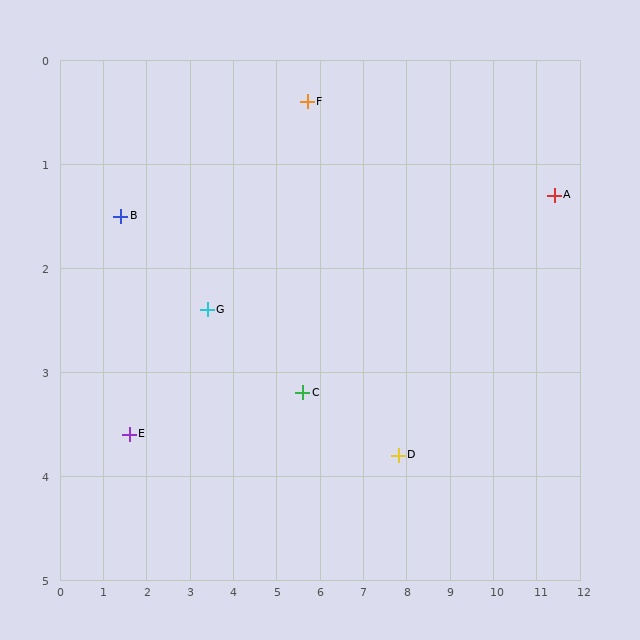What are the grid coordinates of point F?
Point F is at approximately (5.7, 0.4).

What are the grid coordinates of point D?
Point D is at approximately (7.8, 3.8).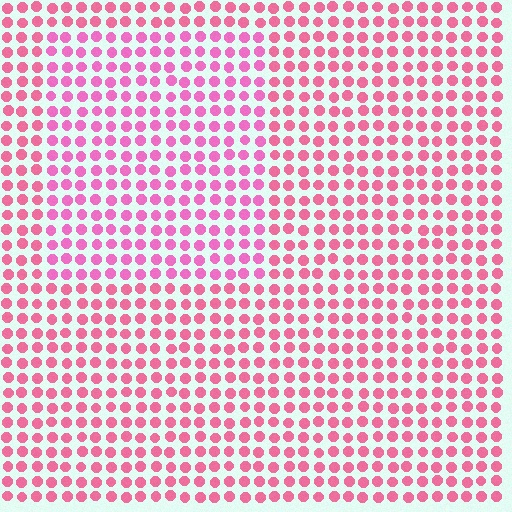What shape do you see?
I see a rectangle.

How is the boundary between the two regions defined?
The boundary is defined purely by a slight shift in hue (about 19 degrees). Spacing, size, and orientation are identical on both sides.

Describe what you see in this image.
The image is filled with small pink elements in a uniform arrangement. A rectangle-shaped region is visible where the elements are tinted to a slightly different hue, forming a subtle color boundary.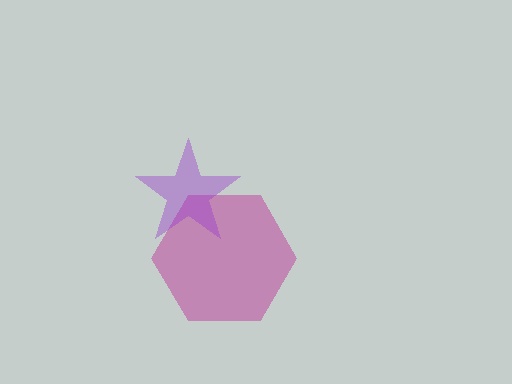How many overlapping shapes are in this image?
There are 2 overlapping shapes in the image.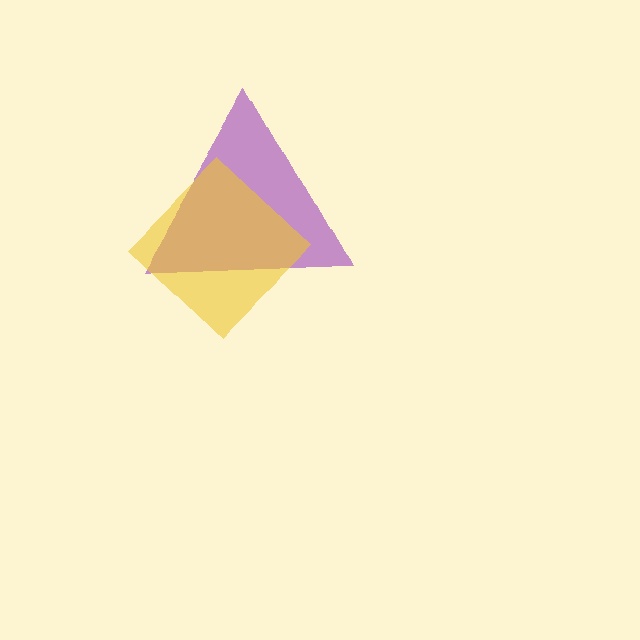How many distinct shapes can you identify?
There are 2 distinct shapes: a purple triangle, a yellow diamond.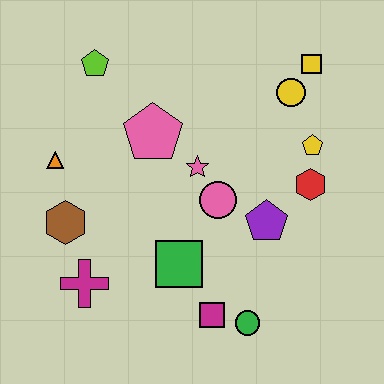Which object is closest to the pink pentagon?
The pink star is closest to the pink pentagon.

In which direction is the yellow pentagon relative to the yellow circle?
The yellow pentagon is below the yellow circle.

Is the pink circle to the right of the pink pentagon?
Yes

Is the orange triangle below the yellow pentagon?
Yes